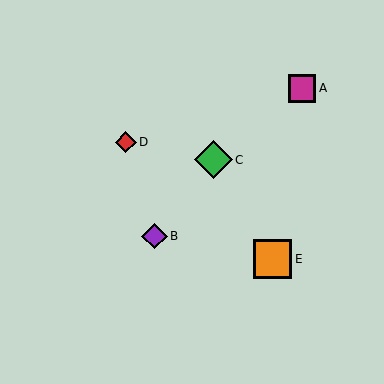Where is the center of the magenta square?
The center of the magenta square is at (302, 88).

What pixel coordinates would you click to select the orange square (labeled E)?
Click at (272, 259) to select the orange square E.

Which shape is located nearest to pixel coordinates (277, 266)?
The orange square (labeled E) at (272, 259) is nearest to that location.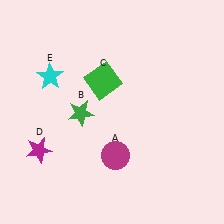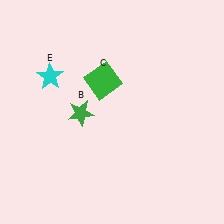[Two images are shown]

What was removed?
The magenta circle (A), the magenta star (D) were removed in Image 2.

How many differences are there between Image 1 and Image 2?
There are 2 differences between the two images.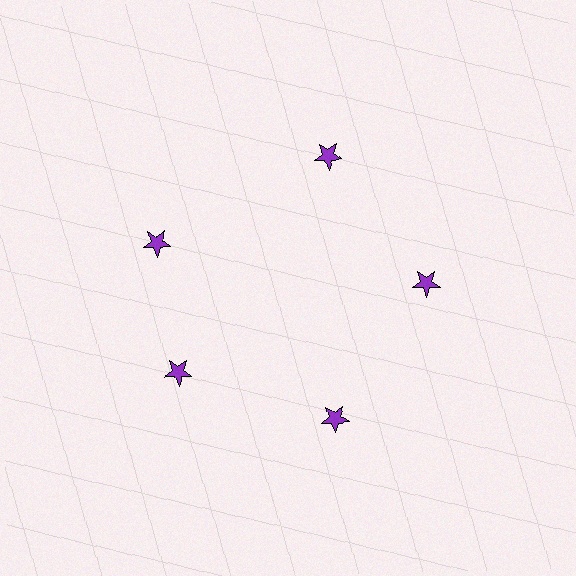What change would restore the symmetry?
The symmetry would be restored by rotating it back into even spacing with its neighbors so that all 5 stars sit at equal angles and equal distance from the center.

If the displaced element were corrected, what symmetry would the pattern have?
It would have 5-fold rotational symmetry — the pattern would map onto itself every 72 degrees.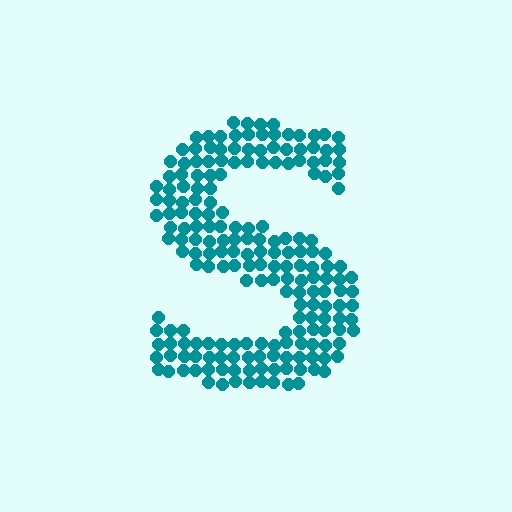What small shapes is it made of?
It is made of small circles.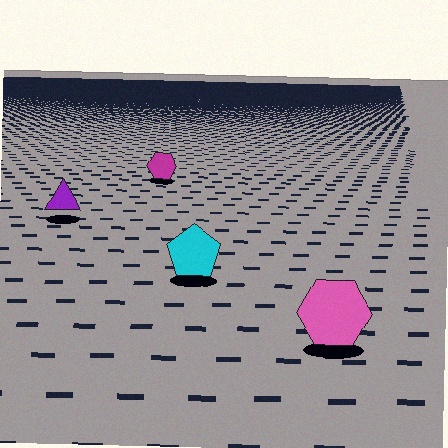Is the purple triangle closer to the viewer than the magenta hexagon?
Yes. The purple triangle is closer — you can tell from the texture gradient: the ground texture is coarser near it.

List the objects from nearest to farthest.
From nearest to farthest: the pink hexagon, the cyan pentagon, the purple triangle, the magenta hexagon.